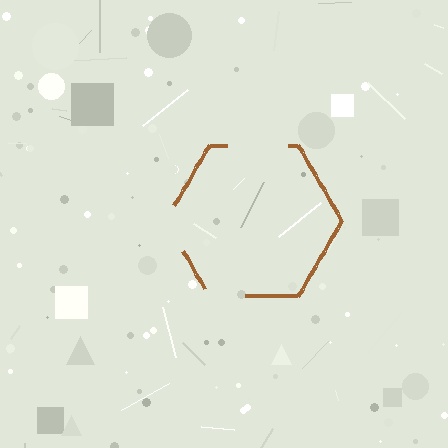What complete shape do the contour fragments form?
The contour fragments form a hexagon.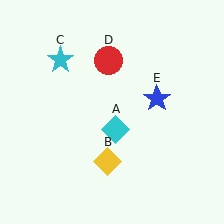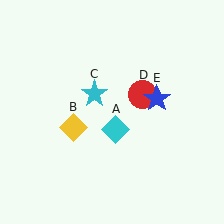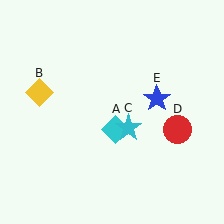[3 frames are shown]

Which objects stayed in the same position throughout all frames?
Cyan diamond (object A) and blue star (object E) remained stationary.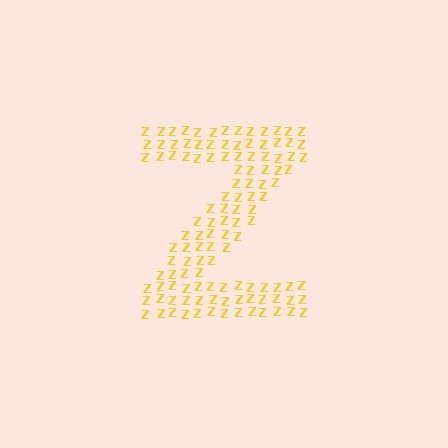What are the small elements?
The small elements are letter Z's.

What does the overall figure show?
The overall figure shows the letter Z.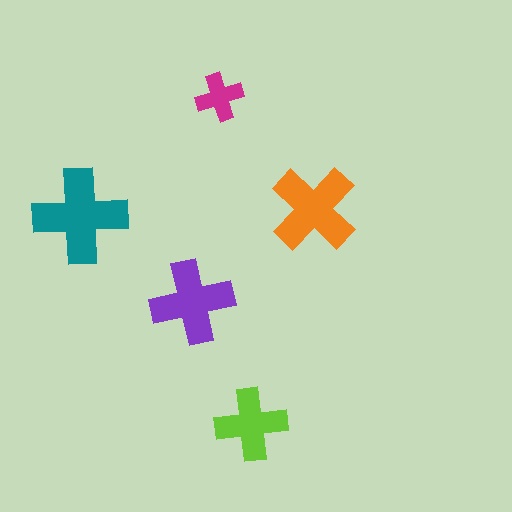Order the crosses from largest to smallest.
the teal one, the orange one, the purple one, the lime one, the magenta one.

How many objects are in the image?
There are 5 objects in the image.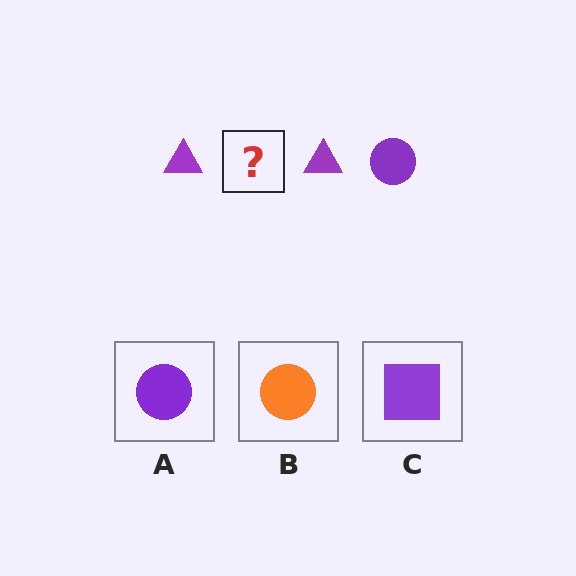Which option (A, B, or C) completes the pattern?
A.